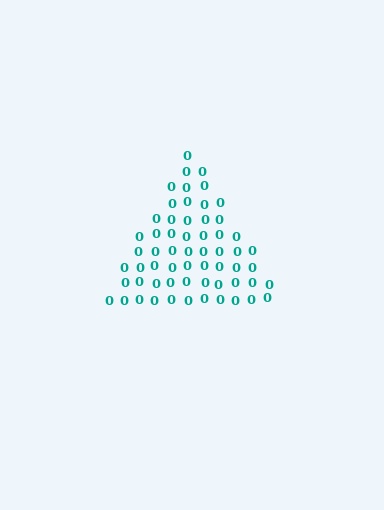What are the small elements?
The small elements are digit 0's.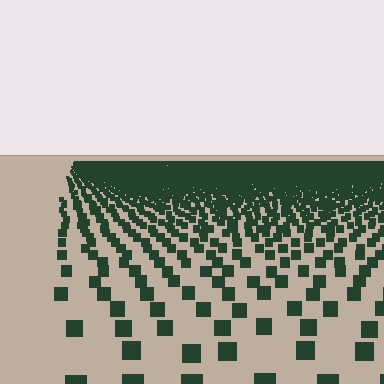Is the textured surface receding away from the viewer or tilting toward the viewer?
The surface is receding away from the viewer. Texture elements get smaller and denser toward the top.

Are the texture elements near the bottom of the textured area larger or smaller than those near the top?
Larger. Near the bottom, elements are closer to the viewer and appear at a bigger on-screen size.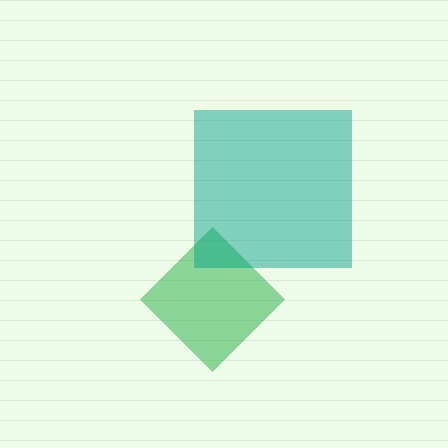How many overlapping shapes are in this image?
There are 2 overlapping shapes in the image.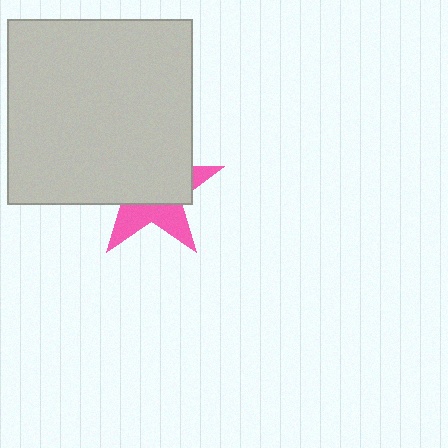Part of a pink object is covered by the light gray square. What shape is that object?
It is a star.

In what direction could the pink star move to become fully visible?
The pink star could move down. That would shift it out from behind the light gray square entirely.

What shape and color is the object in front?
The object in front is a light gray square.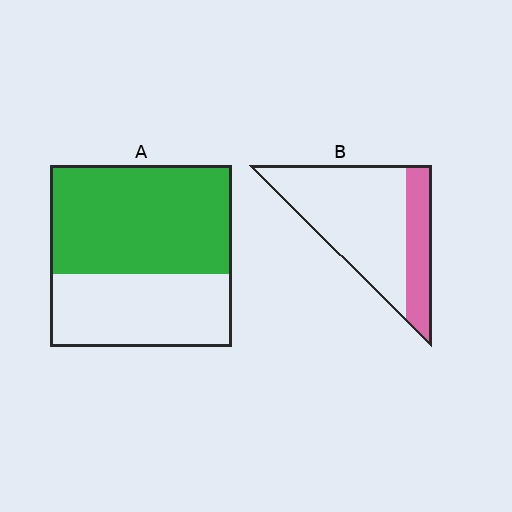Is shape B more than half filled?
No.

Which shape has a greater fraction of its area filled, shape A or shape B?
Shape A.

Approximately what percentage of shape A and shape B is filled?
A is approximately 60% and B is approximately 25%.